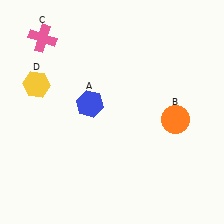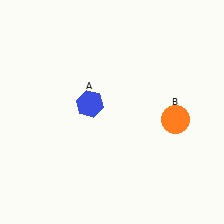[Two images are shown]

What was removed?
The pink cross (C), the yellow hexagon (D) were removed in Image 2.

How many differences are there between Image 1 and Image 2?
There are 2 differences between the two images.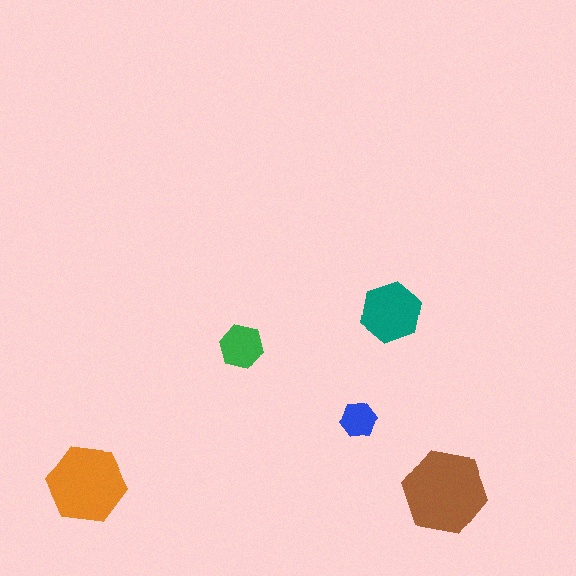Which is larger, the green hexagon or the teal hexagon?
The teal one.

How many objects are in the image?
There are 5 objects in the image.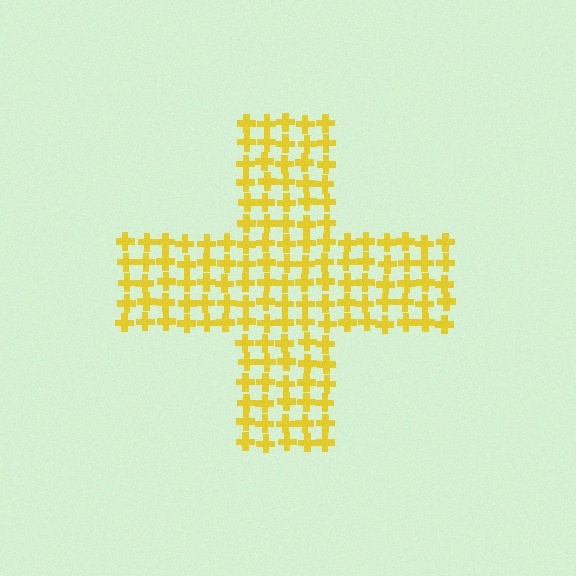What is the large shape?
The large shape is a cross.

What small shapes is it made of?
It is made of small crosses.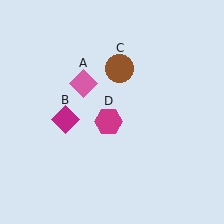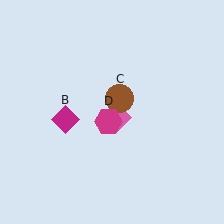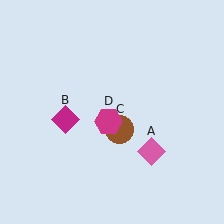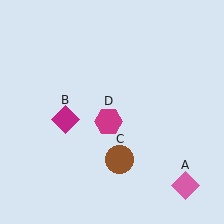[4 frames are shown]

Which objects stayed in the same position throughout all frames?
Magenta diamond (object B) and magenta hexagon (object D) remained stationary.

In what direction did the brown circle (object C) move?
The brown circle (object C) moved down.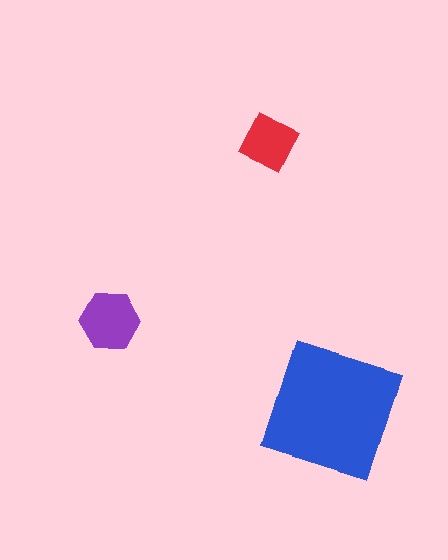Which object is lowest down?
The blue square is bottommost.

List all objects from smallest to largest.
The red diamond, the purple hexagon, the blue square.